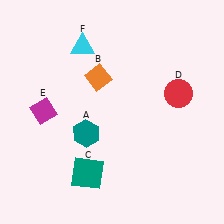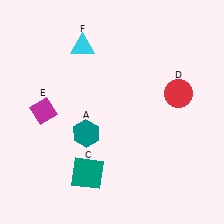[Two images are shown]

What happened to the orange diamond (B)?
The orange diamond (B) was removed in Image 2. It was in the top-left area of Image 1.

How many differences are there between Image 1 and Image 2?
There is 1 difference between the two images.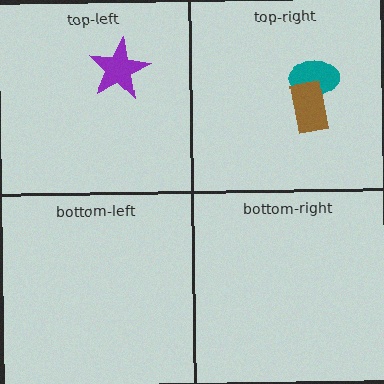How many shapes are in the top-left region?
1.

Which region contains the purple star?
The top-left region.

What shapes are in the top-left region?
The purple star.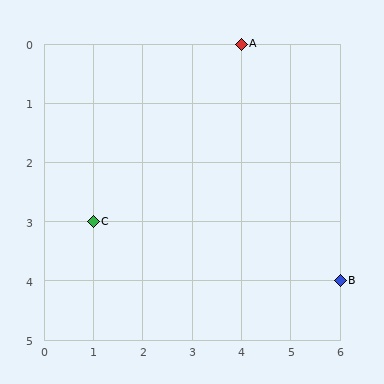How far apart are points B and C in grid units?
Points B and C are 5 columns and 1 row apart (about 5.1 grid units diagonally).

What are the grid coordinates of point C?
Point C is at grid coordinates (1, 3).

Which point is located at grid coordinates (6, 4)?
Point B is at (6, 4).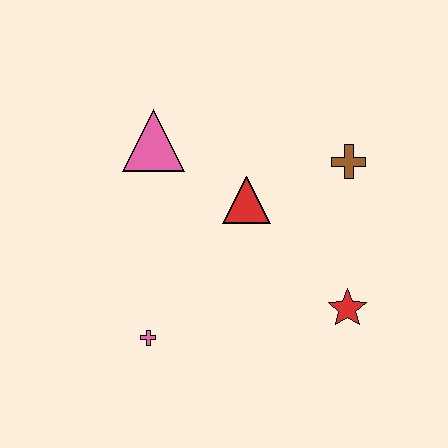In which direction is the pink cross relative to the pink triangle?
The pink cross is below the pink triangle.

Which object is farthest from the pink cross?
The brown cross is farthest from the pink cross.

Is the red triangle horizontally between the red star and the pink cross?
Yes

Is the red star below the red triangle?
Yes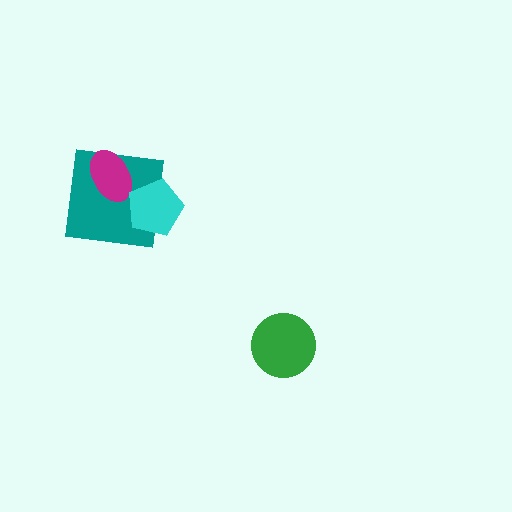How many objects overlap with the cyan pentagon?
1 object overlaps with the cyan pentagon.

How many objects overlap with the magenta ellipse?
1 object overlaps with the magenta ellipse.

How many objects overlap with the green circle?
0 objects overlap with the green circle.